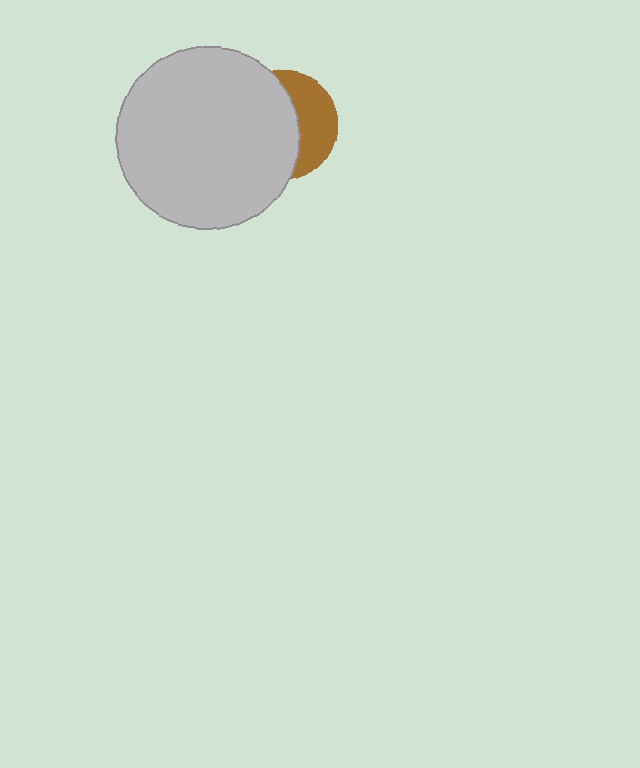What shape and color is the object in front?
The object in front is a light gray circle.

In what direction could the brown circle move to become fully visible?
The brown circle could move right. That would shift it out from behind the light gray circle entirely.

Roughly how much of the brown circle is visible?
A small part of it is visible (roughly 38%).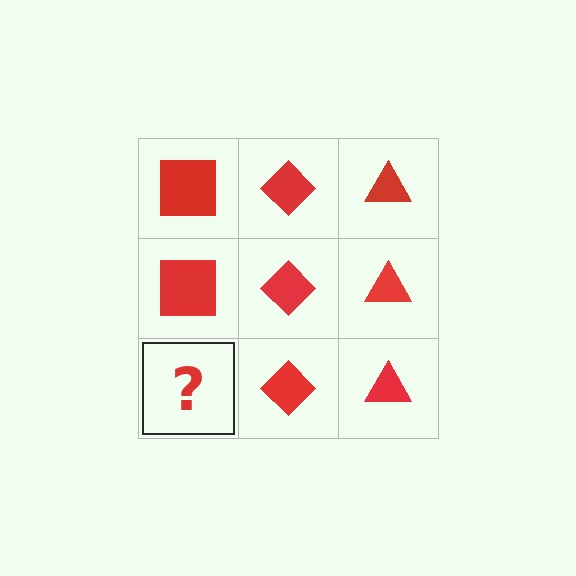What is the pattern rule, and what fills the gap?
The rule is that each column has a consistent shape. The gap should be filled with a red square.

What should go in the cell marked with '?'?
The missing cell should contain a red square.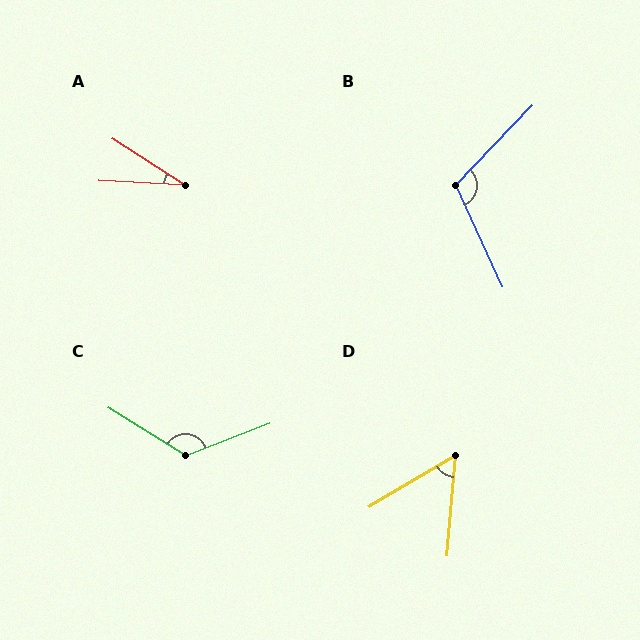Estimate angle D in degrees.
Approximately 54 degrees.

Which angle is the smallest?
A, at approximately 29 degrees.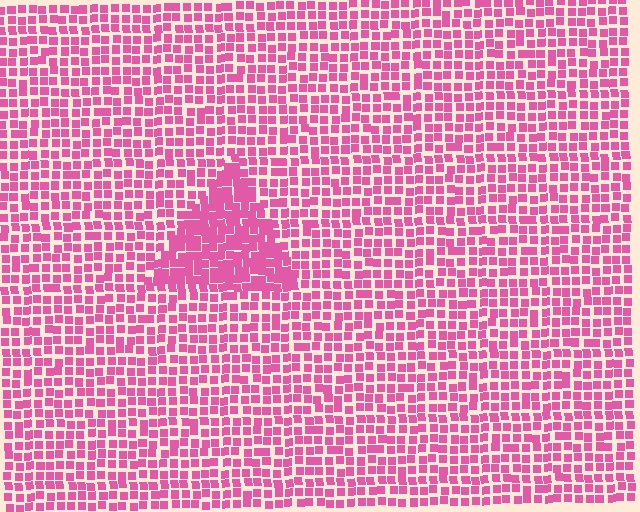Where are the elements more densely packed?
The elements are more densely packed inside the triangle boundary.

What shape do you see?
I see a triangle.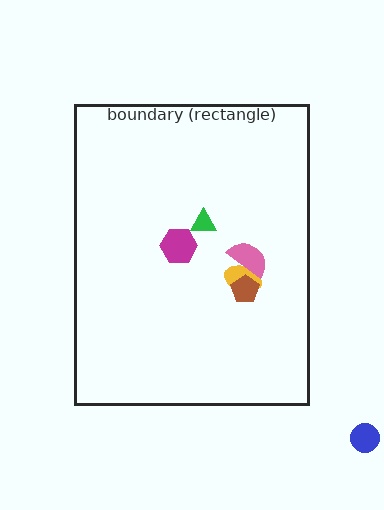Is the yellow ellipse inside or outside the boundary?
Inside.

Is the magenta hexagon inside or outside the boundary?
Inside.